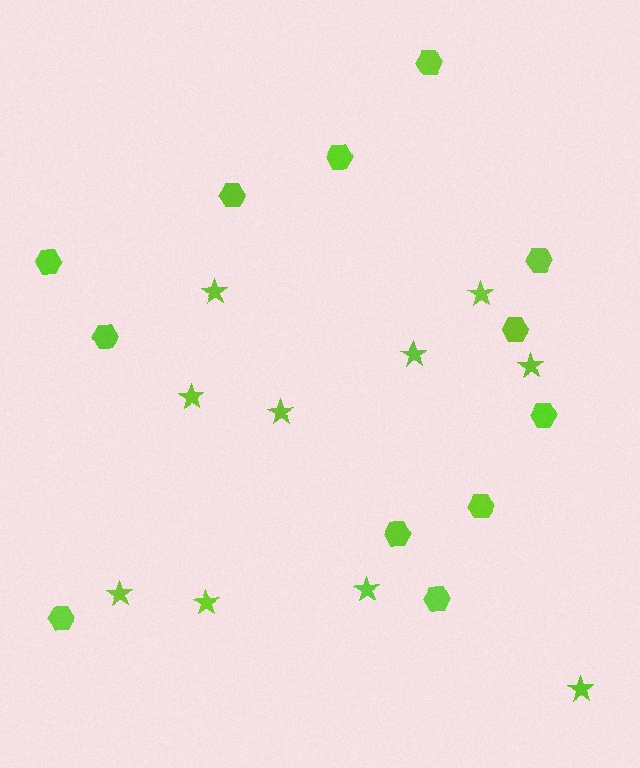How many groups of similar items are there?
There are 2 groups: one group of stars (10) and one group of hexagons (12).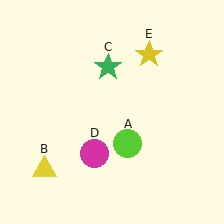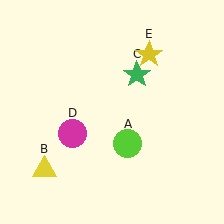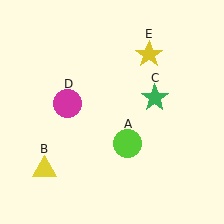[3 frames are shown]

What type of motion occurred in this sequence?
The green star (object C), magenta circle (object D) rotated clockwise around the center of the scene.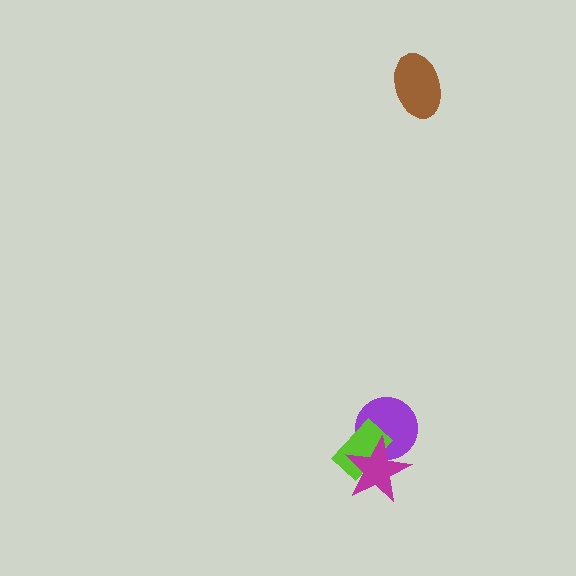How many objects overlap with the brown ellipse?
0 objects overlap with the brown ellipse.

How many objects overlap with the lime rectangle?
2 objects overlap with the lime rectangle.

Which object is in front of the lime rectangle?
The magenta star is in front of the lime rectangle.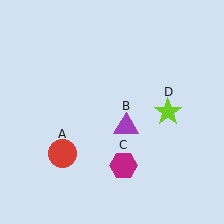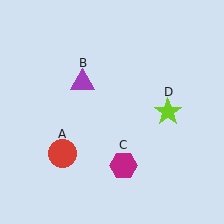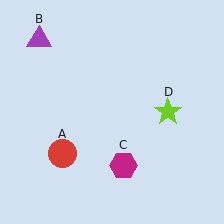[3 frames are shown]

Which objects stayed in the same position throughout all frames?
Red circle (object A) and magenta hexagon (object C) and lime star (object D) remained stationary.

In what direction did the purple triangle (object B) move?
The purple triangle (object B) moved up and to the left.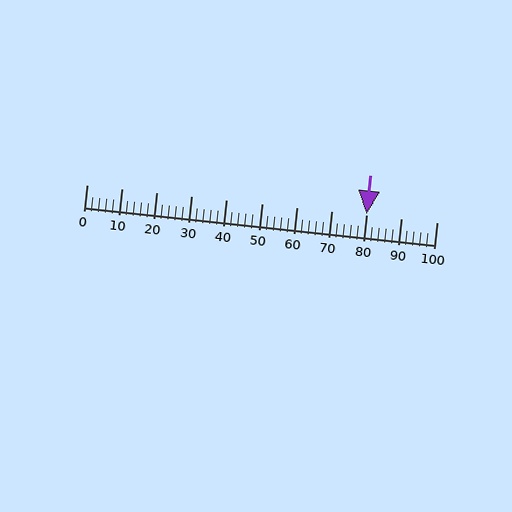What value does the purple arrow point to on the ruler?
The purple arrow points to approximately 80.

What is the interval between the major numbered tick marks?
The major tick marks are spaced 10 units apart.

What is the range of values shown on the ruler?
The ruler shows values from 0 to 100.